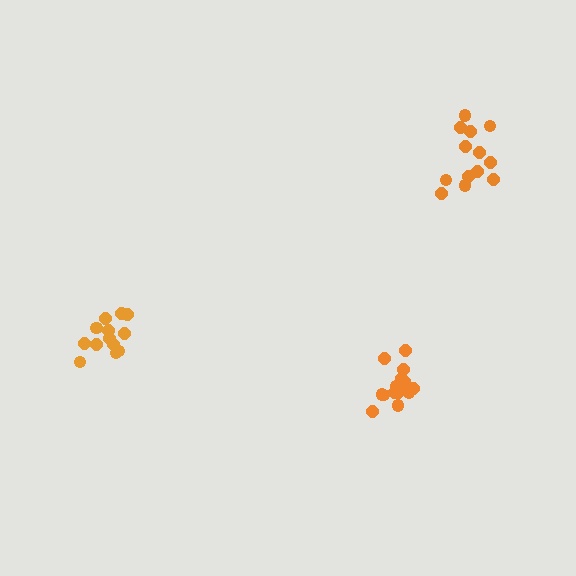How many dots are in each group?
Group 1: 16 dots, Group 2: 13 dots, Group 3: 13 dots (42 total).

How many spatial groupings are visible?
There are 3 spatial groupings.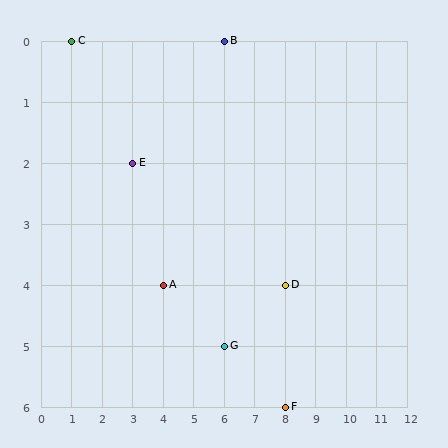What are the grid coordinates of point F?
Point F is at grid coordinates (8, 6).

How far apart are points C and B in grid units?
Points C and B are 5 columns apart.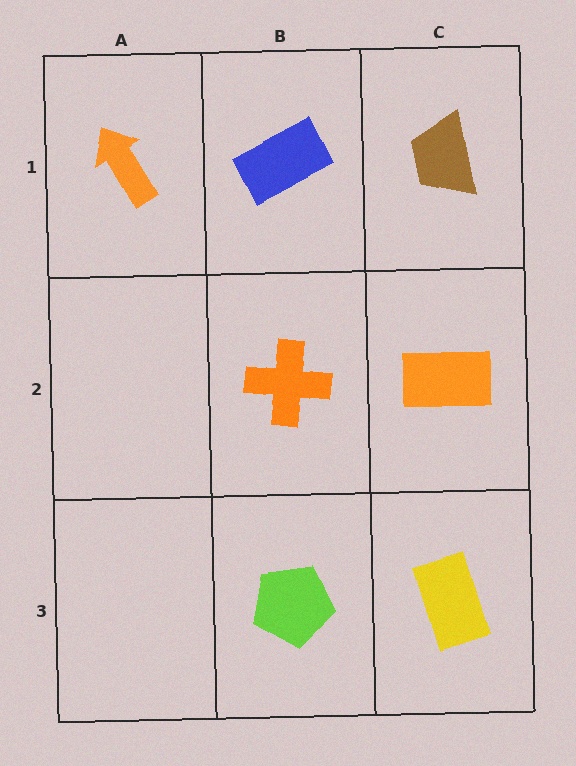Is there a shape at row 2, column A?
No, that cell is empty.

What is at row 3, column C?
A yellow rectangle.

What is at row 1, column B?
A blue rectangle.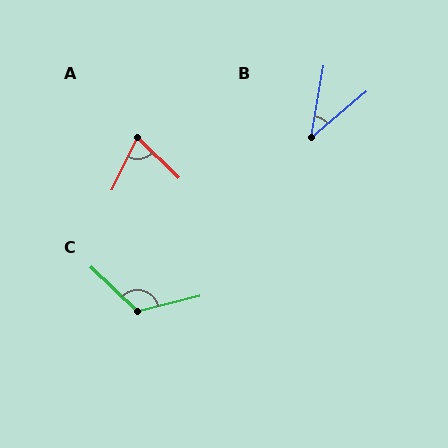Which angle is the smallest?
B, at approximately 40 degrees.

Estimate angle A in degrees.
Approximately 72 degrees.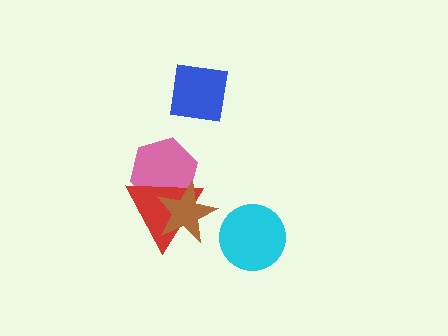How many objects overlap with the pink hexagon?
2 objects overlap with the pink hexagon.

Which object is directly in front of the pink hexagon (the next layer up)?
The red triangle is directly in front of the pink hexagon.